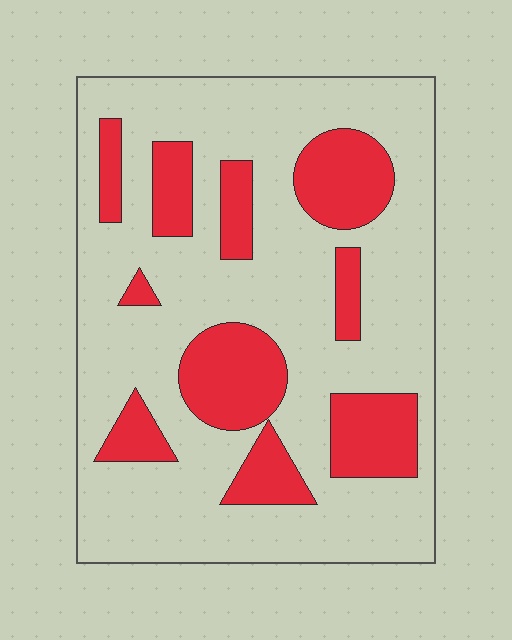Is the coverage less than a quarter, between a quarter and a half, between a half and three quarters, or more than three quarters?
Between a quarter and a half.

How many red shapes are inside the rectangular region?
10.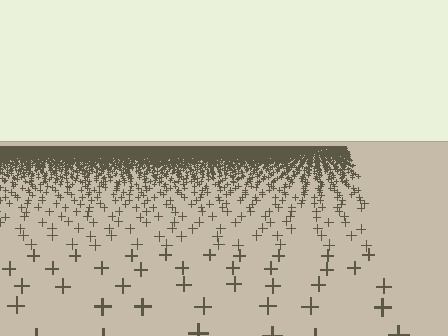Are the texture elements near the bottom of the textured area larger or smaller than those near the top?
Larger. Near the bottom, elements are closer to the viewer and appear at a bigger on-screen size.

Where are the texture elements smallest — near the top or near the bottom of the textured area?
Near the top.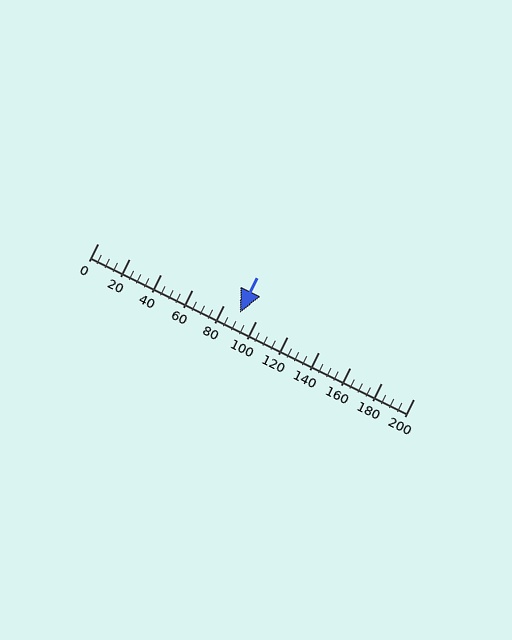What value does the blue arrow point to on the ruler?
The blue arrow points to approximately 90.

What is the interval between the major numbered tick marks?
The major tick marks are spaced 20 units apart.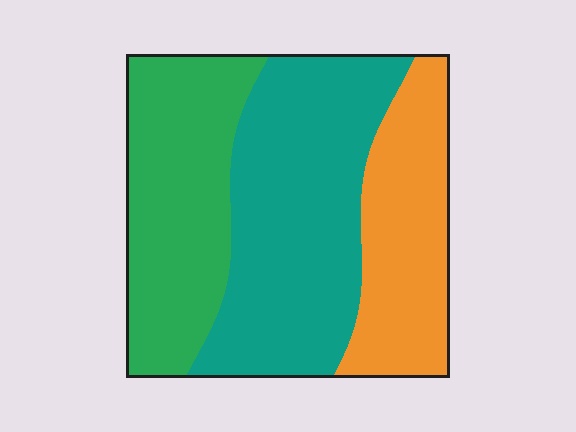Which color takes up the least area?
Orange, at roughly 25%.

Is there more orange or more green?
Green.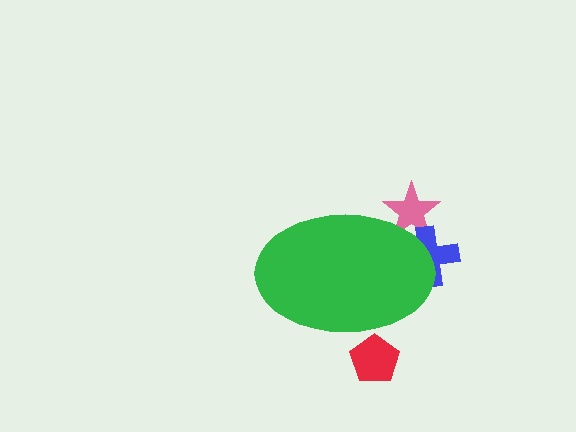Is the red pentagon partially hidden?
Yes, the red pentagon is partially hidden behind the green ellipse.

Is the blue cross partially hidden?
Yes, the blue cross is partially hidden behind the green ellipse.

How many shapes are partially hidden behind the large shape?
3 shapes are partially hidden.